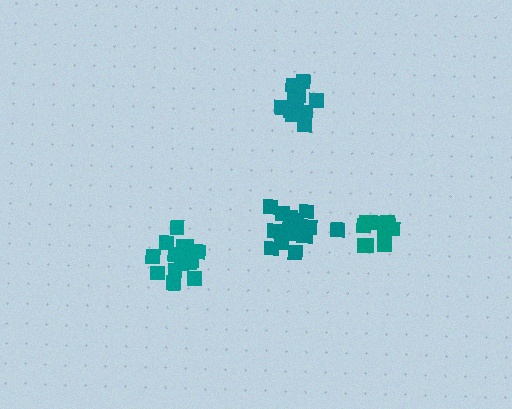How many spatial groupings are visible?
There are 4 spatial groupings.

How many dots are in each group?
Group 1: 17 dots, Group 2: 17 dots, Group 3: 12 dots, Group 4: 13 dots (59 total).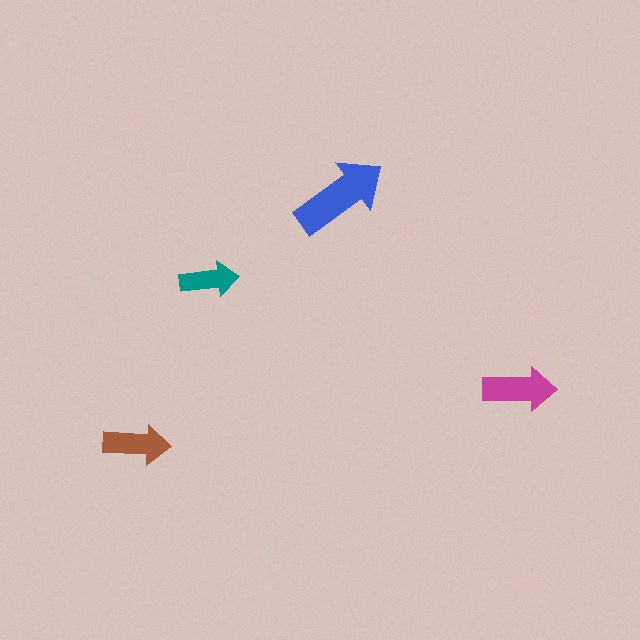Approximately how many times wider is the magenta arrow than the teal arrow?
About 1.5 times wider.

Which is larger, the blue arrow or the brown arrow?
The blue one.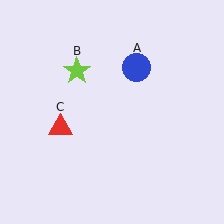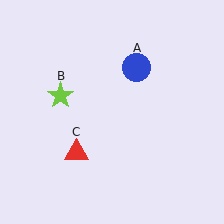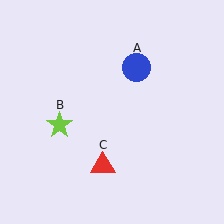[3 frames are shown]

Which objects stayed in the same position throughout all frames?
Blue circle (object A) remained stationary.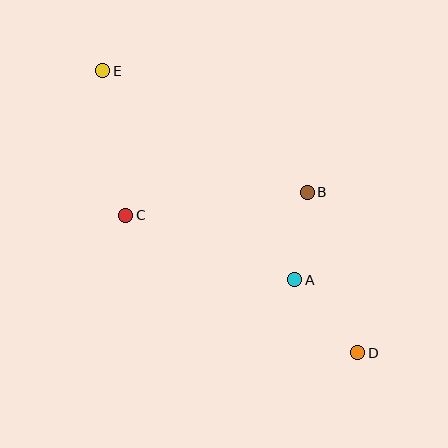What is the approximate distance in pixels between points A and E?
The distance between A and E is approximately 284 pixels.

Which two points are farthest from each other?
Points D and E are farthest from each other.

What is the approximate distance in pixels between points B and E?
The distance between B and E is approximately 238 pixels.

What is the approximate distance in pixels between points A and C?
The distance between A and C is approximately 181 pixels.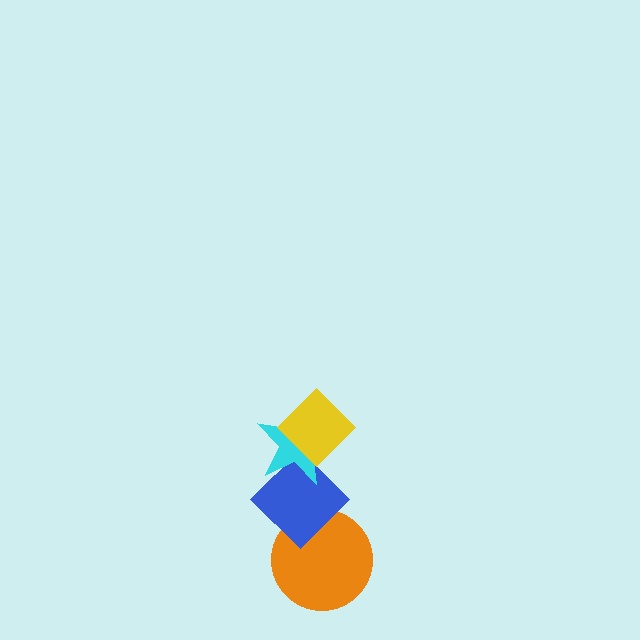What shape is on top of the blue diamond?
The cyan star is on top of the blue diamond.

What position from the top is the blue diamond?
The blue diamond is 3rd from the top.